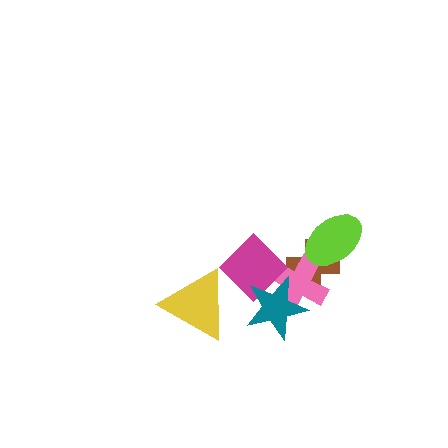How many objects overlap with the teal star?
2 objects overlap with the teal star.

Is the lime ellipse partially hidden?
No, no other shape covers it.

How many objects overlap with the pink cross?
3 objects overlap with the pink cross.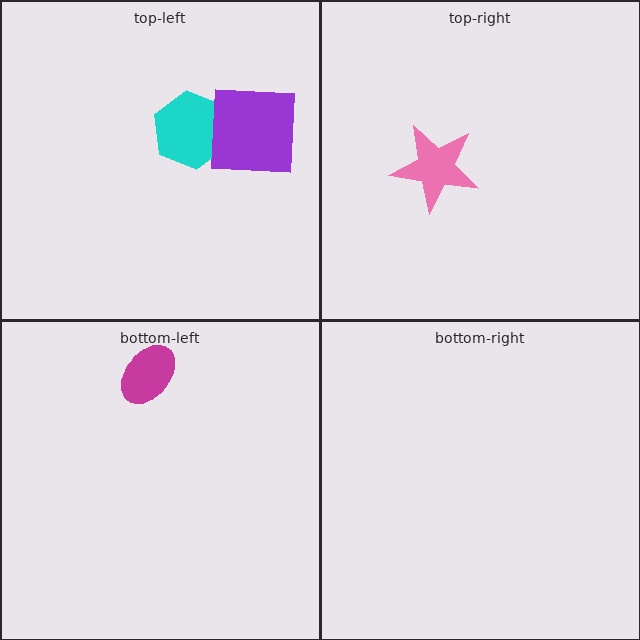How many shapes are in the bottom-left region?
1.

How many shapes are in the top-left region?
2.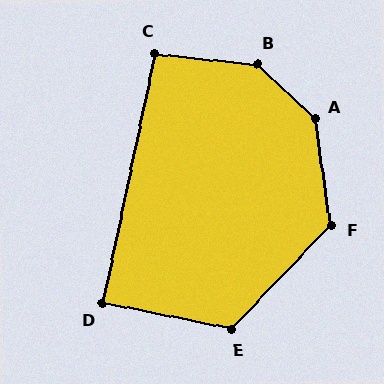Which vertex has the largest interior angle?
B, at approximately 143 degrees.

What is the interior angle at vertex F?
Approximately 128 degrees (obtuse).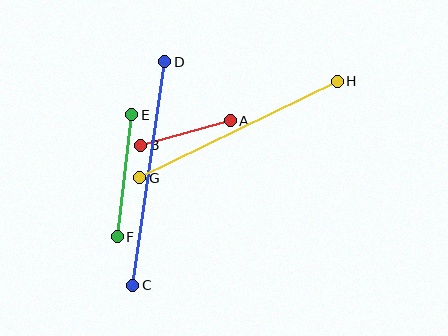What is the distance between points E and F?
The distance is approximately 123 pixels.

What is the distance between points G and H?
The distance is approximately 220 pixels.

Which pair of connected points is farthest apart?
Points C and D are farthest apart.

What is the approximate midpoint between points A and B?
The midpoint is at approximately (186, 133) pixels.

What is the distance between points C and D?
The distance is approximately 226 pixels.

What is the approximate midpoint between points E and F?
The midpoint is at approximately (124, 176) pixels.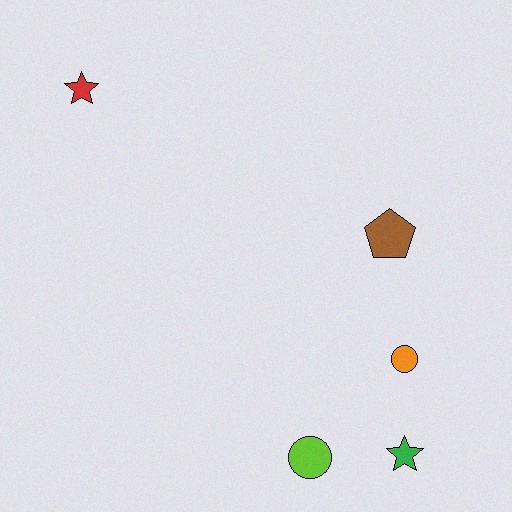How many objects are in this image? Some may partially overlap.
There are 5 objects.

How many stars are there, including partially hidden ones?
There are 2 stars.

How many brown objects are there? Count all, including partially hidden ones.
There is 1 brown object.